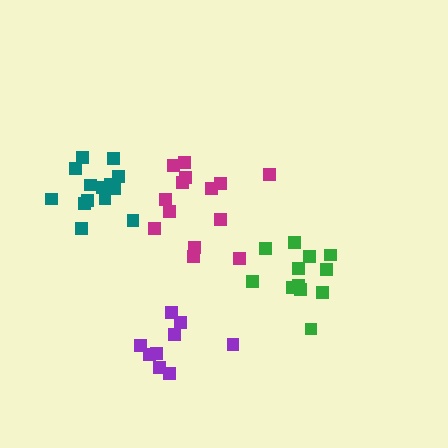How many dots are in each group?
Group 1: 12 dots, Group 2: 14 dots, Group 3: 14 dots, Group 4: 9 dots (49 total).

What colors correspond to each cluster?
The clusters are colored: green, magenta, teal, purple.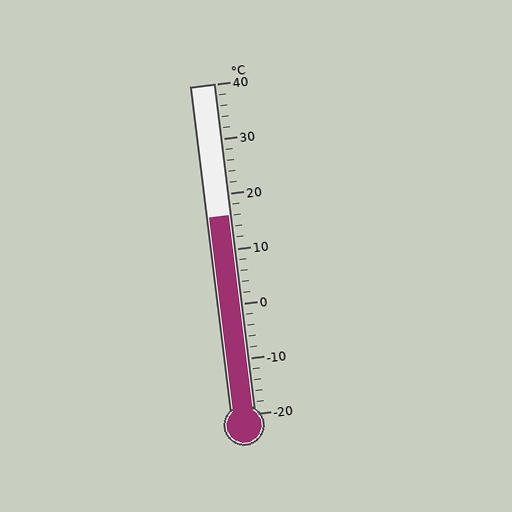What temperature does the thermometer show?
The thermometer shows approximately 16°C.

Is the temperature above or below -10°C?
The temperature is above -10°C.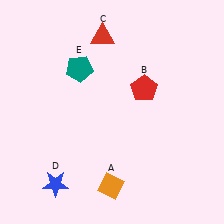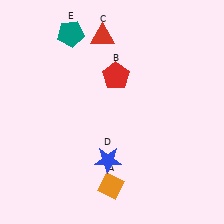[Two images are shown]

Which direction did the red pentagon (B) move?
The red pentagon (B) moved left.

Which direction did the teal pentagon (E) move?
The teal pentagon (E) moved up.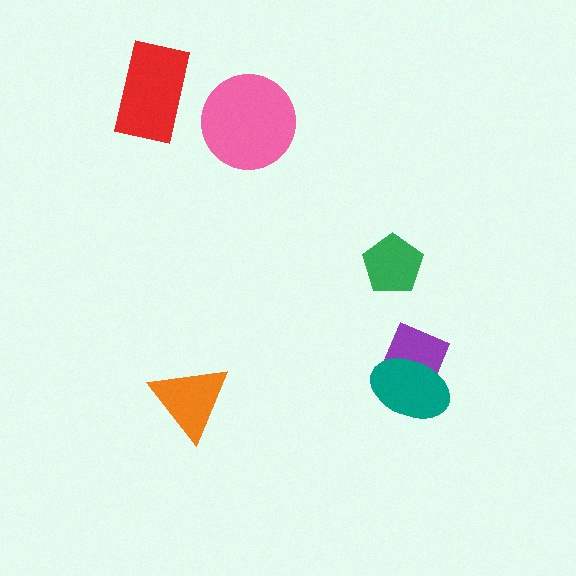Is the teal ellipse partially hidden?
No, no other shape covers it.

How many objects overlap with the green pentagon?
0 objects overlap with the green pentagon.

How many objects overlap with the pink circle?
0 objects overlap with the pink circle.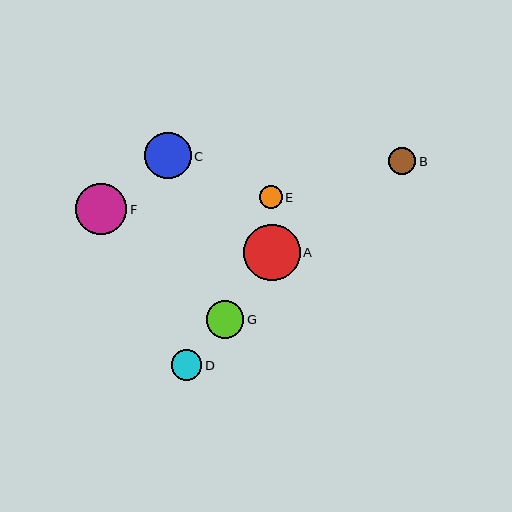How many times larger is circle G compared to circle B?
Circle G is approximately 1.4 times the size of circle B.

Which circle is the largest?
Circle A is the largest with a size of approximately 57 pixels.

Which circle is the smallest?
Circle E is the smallest with a size of approximately 23 pixels.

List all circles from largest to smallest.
From largest to smallest: A, F, C, G, D, B, E.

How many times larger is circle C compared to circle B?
Circle C is approximately 1.7 times the size of circle B.